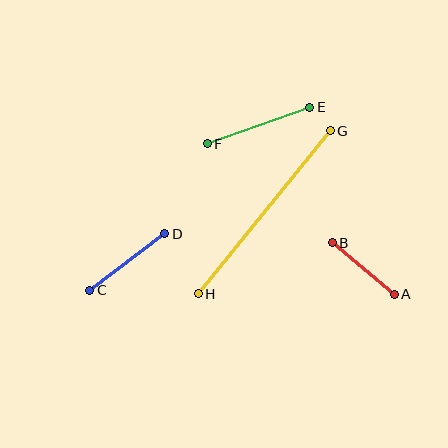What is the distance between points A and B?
The distance is approximately 81 pixels.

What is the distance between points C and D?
The distance is approximately 93 pixels.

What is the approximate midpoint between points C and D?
The midpoint is at approximately (127, 262) pixels.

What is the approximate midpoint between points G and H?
The midpoint is at approximately (264, 212) pixels.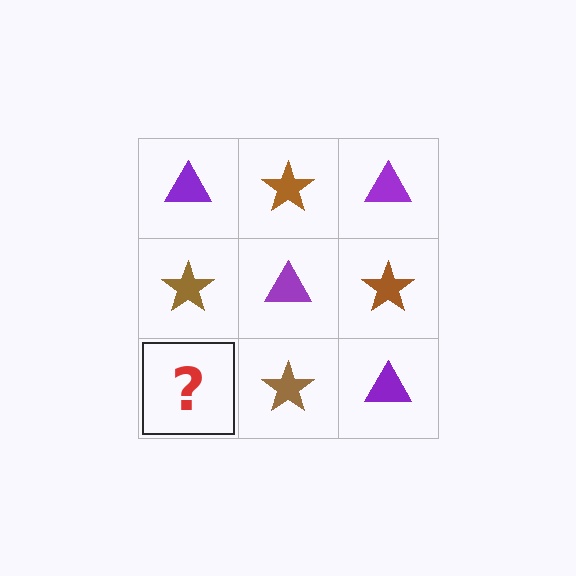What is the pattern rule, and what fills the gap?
The rule is that it alternates purple triangle and brown star in a checkerboard pattern. The gap should be filled with a purple triangle.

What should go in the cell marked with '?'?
The missing cell should contain a purple triangle.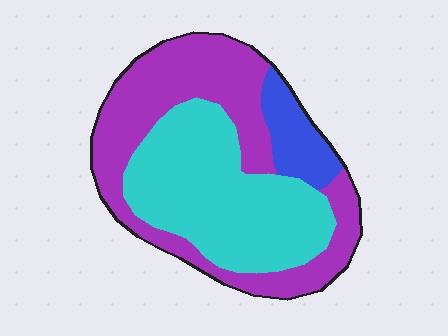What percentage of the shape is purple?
Purple takes up between a third and a half of the shape.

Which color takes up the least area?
Blue, at roughly 10%.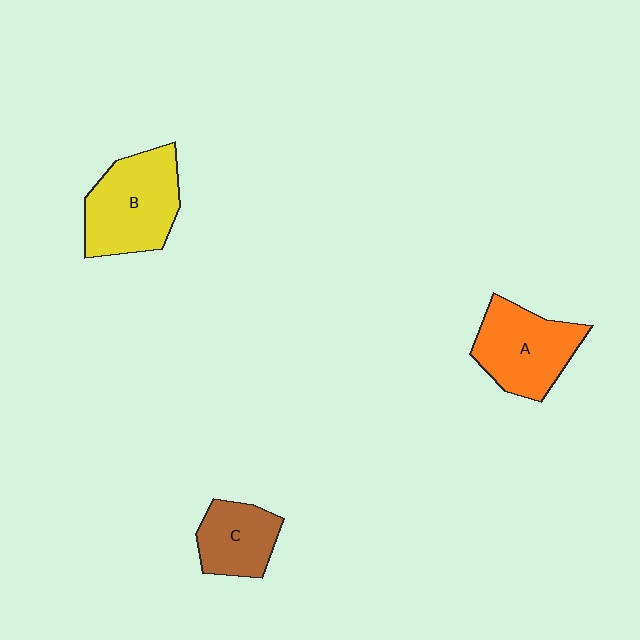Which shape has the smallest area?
Shape C (brown).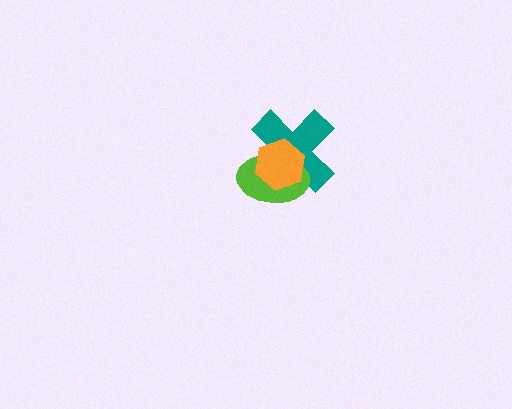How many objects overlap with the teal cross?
2 objects overlap with the teal cross.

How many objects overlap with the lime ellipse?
2 objects overlap with the lime ellipse.